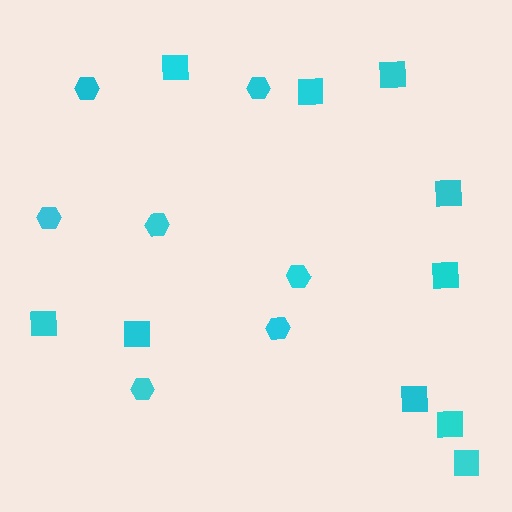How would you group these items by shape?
There are 2 groups: one group of squares (10) and one group of hexagons (7).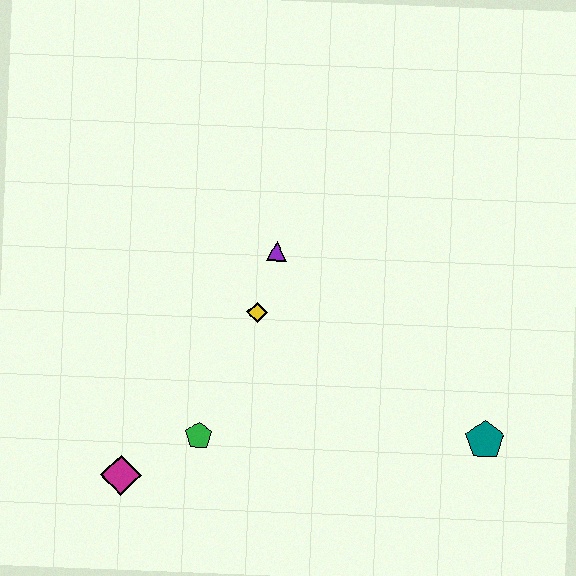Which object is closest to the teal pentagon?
The yellow diamond is closest to the teal pentagon.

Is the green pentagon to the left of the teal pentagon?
Yes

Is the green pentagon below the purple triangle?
Yes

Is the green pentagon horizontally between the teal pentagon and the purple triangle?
No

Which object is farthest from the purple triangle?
The teal pentagon is farthest from the purple triangle.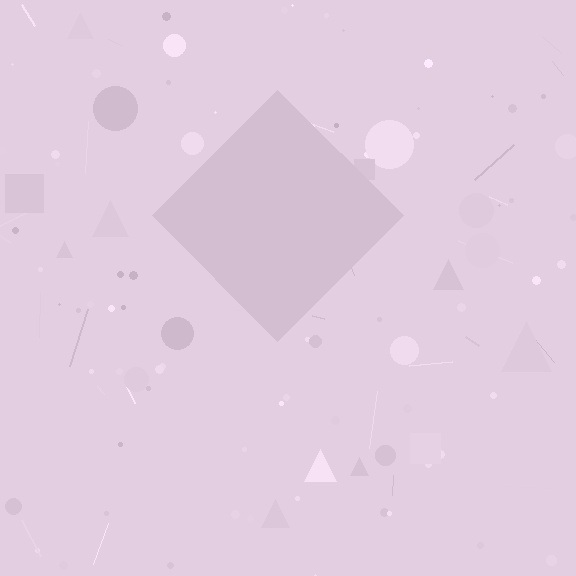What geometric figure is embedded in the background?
A diamond is embedded in the background.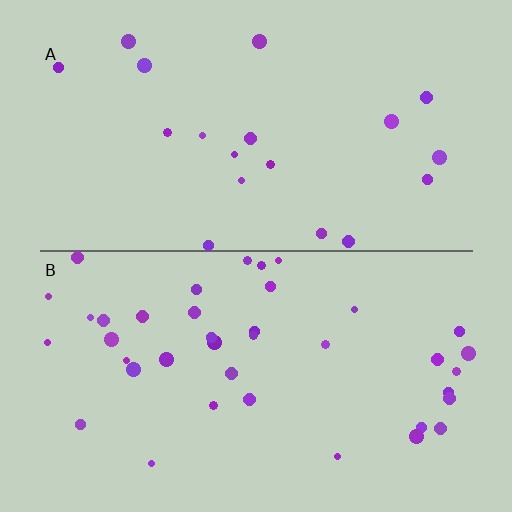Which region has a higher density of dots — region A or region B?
B (the bottom).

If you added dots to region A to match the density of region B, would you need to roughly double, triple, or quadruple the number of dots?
Approximately double.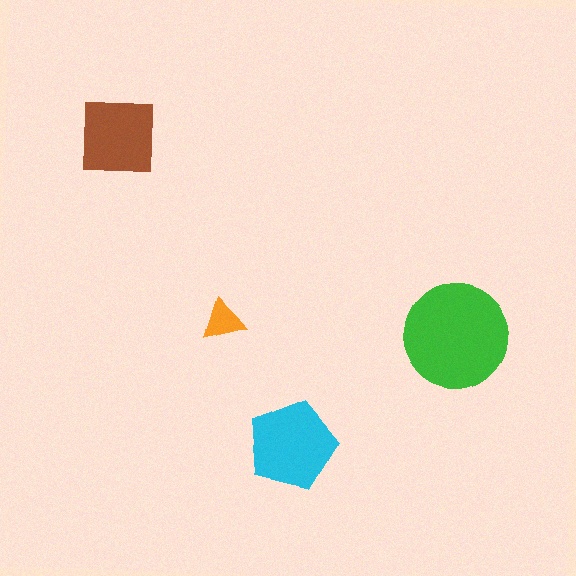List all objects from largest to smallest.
The green circle, the cyan pentagon, the brown square, the orange triangle.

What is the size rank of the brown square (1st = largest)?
3rd.